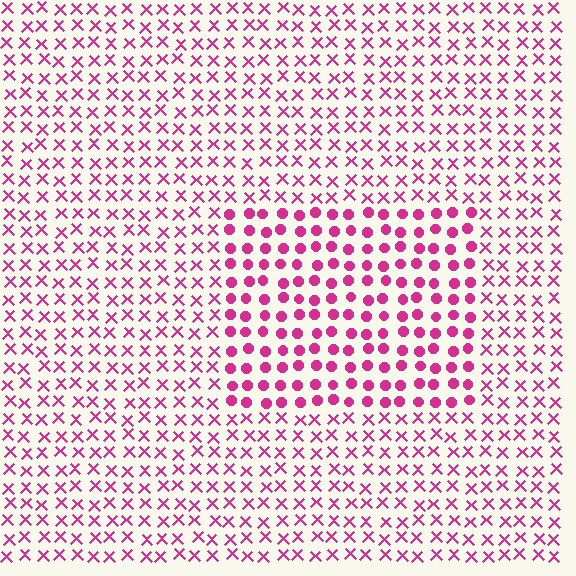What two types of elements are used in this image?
The image uses circles inside the rectangle region and X marks outside it.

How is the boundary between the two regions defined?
The boundary is defined by a change in element shape: circles inside vs. X marks outside. All elements share the same color and spacing.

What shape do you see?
I see a rectangle.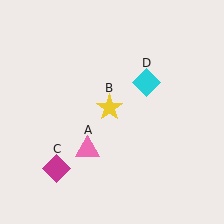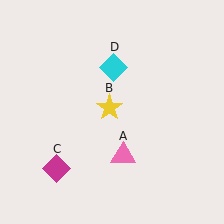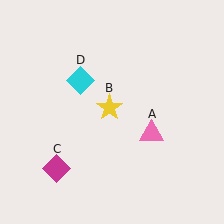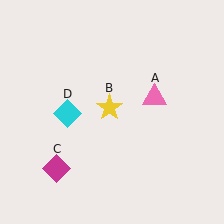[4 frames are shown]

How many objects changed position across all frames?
2 objects changed position: pink triangle (object A), cyan diamond (object D).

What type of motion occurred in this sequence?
The pink triangle (object A), cyan diamond (object D) rotated counterclockwise around the center of the scene.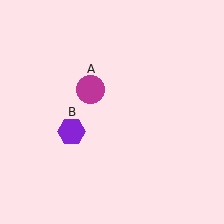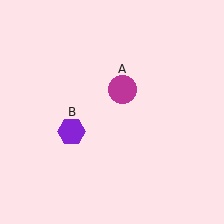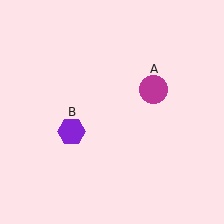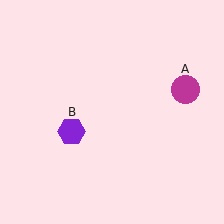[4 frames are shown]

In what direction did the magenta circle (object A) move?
The magenta circle (object A) moved right.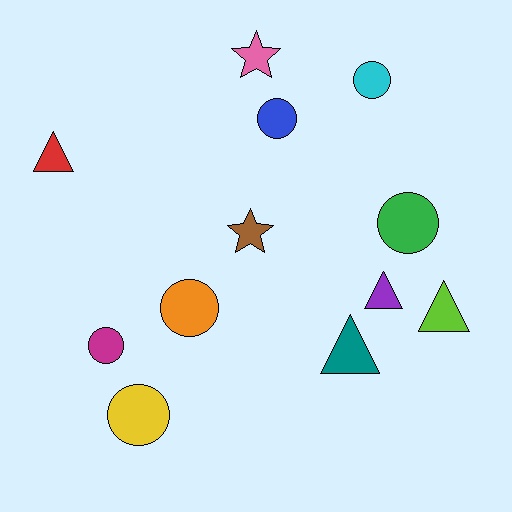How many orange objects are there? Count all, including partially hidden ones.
There is 1 orange object.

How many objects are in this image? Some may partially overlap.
There are 12 objects.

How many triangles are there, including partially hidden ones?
There are 4 triangles.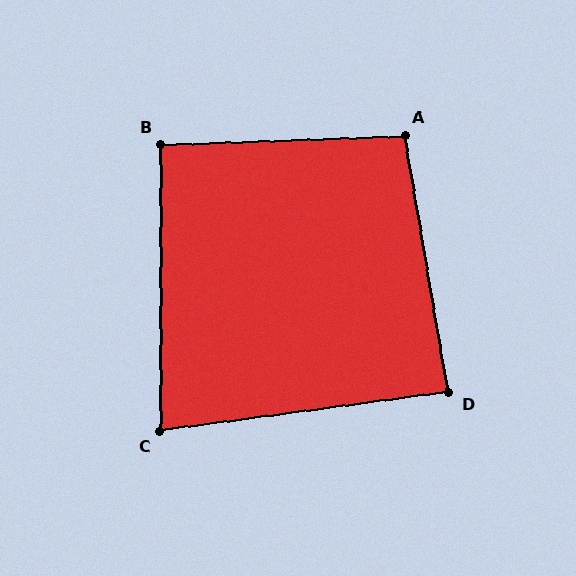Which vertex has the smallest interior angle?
C, at approximately 82 degrees.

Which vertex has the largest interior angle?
A, at approximately 98 degrees.